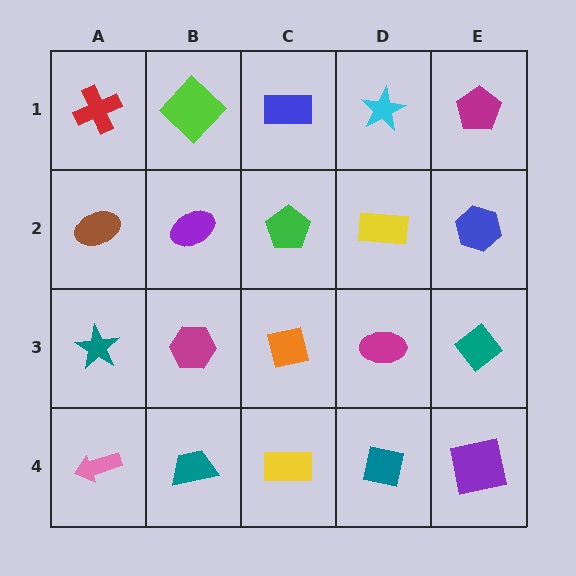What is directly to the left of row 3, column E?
A magenta ellipse.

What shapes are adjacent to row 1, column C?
A green pentagon (row 2, column C), a lime diamond (row 1, column B), a cyan star (row 1, column D).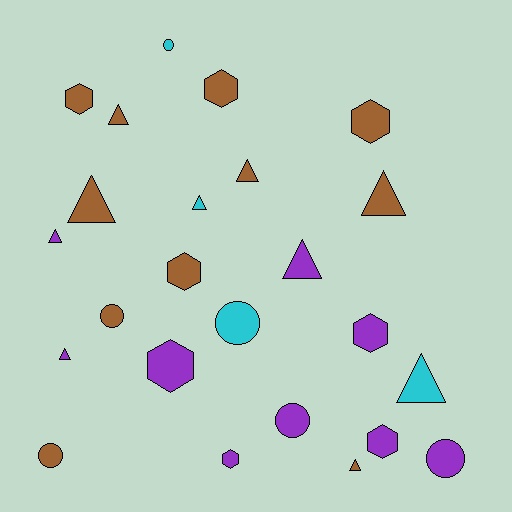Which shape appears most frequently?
Triangle, with 10 objects.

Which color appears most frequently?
Brown, with 11 objects.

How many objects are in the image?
There are 24 objects.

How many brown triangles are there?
There are 5 brown triangles.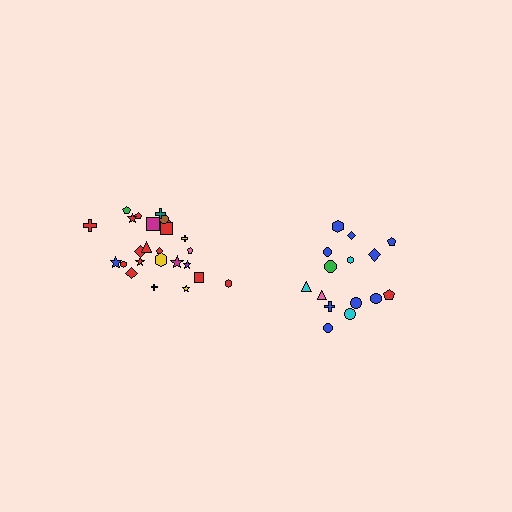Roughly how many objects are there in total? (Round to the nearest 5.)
Roughly 40 objects in total.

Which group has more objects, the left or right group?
The left group.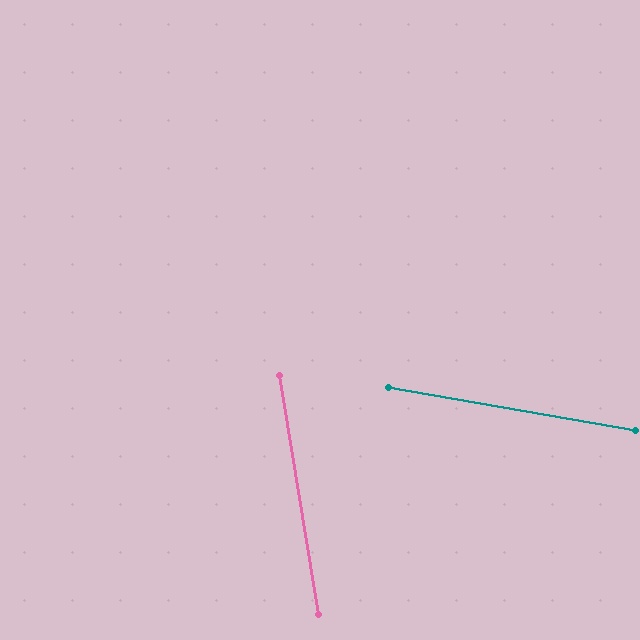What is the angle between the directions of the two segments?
Approximately 71 degrees.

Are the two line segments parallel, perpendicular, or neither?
Neither parallel nor perpendicular — they differ by about 71°.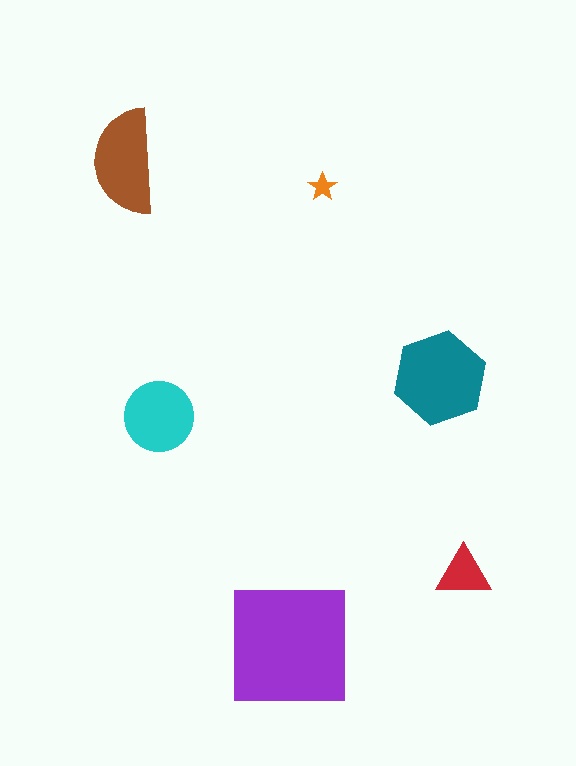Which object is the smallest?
The orange star.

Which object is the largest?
The purple square.